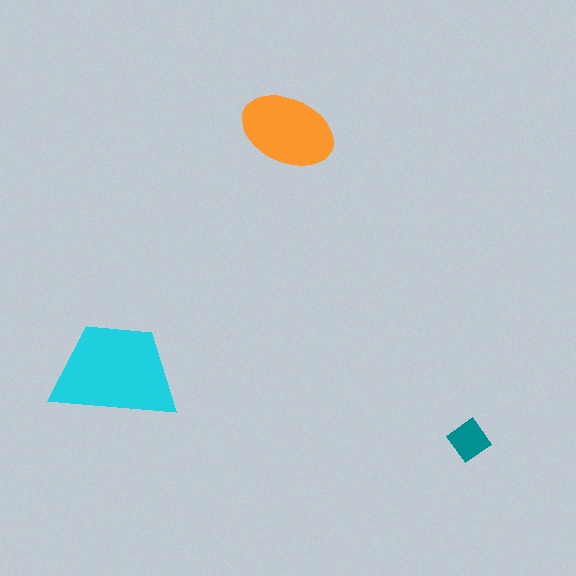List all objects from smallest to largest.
The teal diamond, the orange ellipse, the cyan trapezoid.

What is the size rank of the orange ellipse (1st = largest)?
2nd.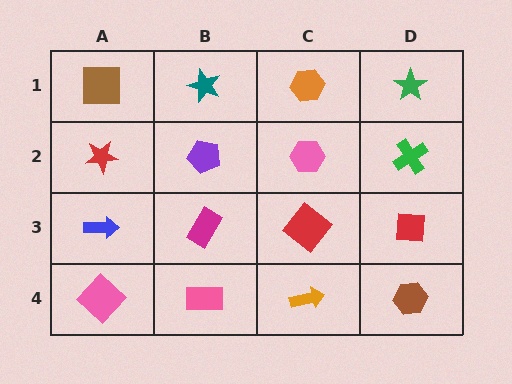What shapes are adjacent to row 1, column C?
A pink hexagon (row 2, column C), a teal star (row 1, column B), a green star (row 1, column D).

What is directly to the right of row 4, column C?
A brown hexagon.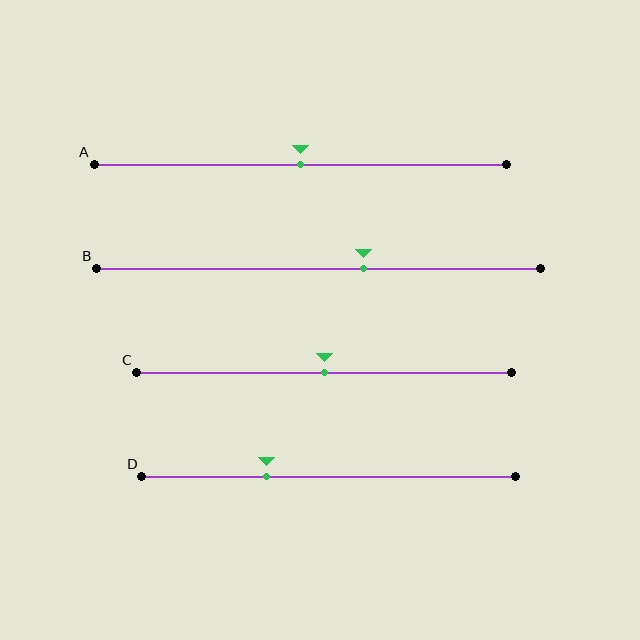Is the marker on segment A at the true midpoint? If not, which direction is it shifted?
Yes, the marker on segment A is at the true midpoint.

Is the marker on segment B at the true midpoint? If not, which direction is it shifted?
No, the marker on segment B is shifted to the right by about 10% of the segment length.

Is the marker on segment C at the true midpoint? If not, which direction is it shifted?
Yes, the marker on segment C is at the true midpoint.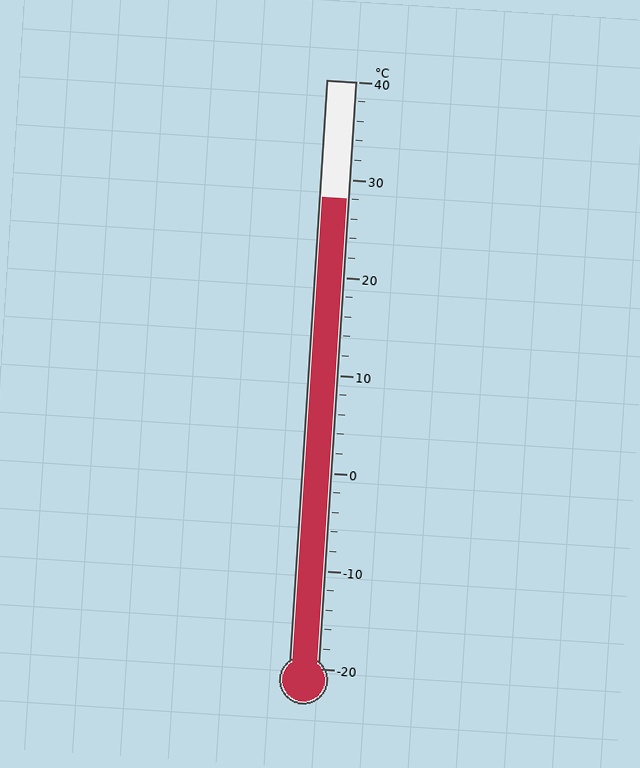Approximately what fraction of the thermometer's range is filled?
The thermometer is filled to approximately 80% of its range.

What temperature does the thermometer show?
The thermometer shows approximately 28°C.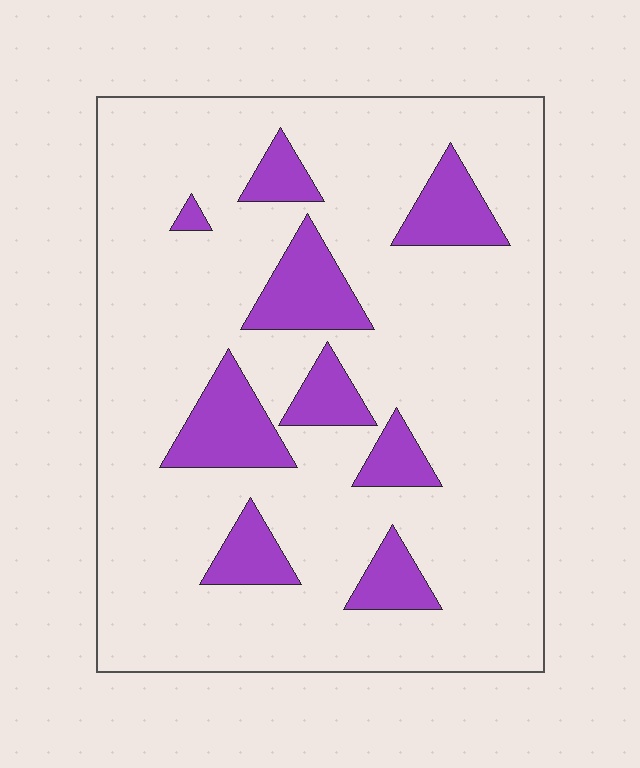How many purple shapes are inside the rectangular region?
9.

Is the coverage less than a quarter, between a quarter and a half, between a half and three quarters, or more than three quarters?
Less than a quarter.